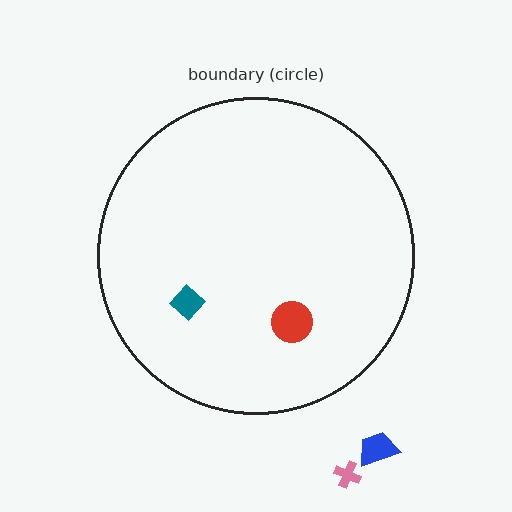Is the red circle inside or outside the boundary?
Inside.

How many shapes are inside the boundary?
2 inside, 2 outside.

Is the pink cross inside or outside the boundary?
Outside.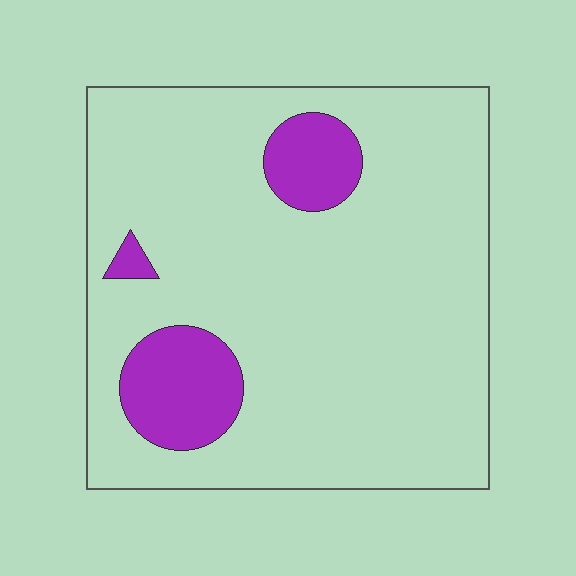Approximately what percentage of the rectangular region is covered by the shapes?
Approximately 15%.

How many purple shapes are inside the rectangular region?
3.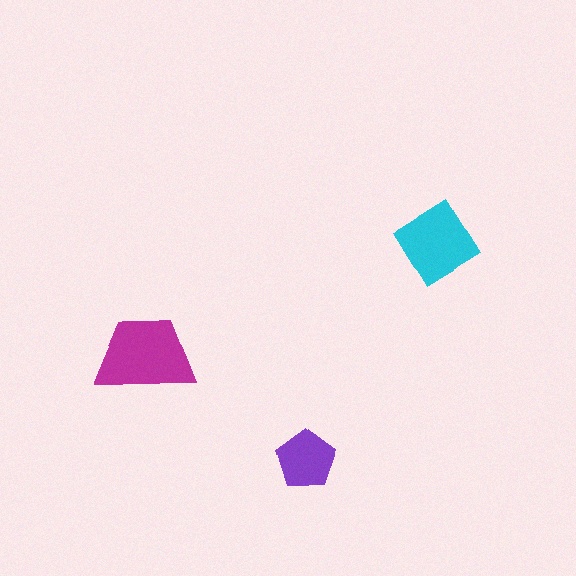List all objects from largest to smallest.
The magenta trapezoid, the cyan diamond, the purple pentagon.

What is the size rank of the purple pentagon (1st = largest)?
3rd.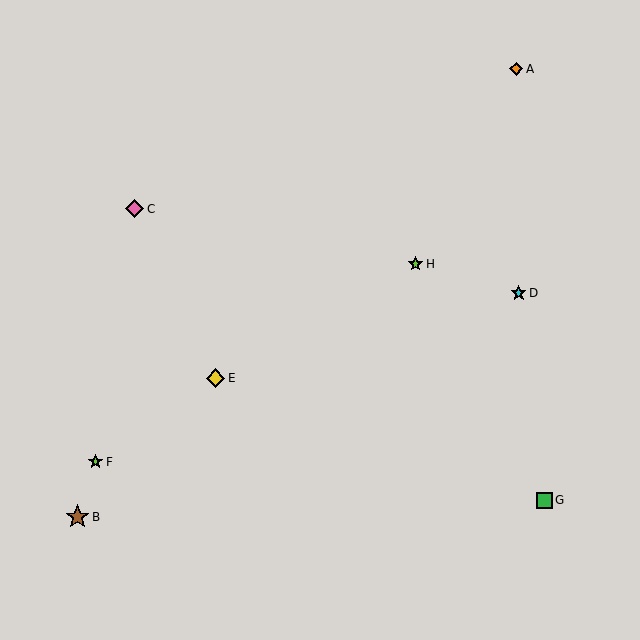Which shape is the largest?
The brown star (labeled B) is the largest.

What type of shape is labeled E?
Shape E is a yellow diamond.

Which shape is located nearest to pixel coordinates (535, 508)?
The green square (labeled G) at (545, 500) is nearest to that location.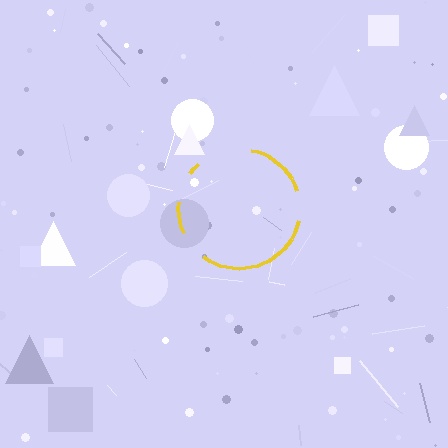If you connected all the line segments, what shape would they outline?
They would outline a circle.